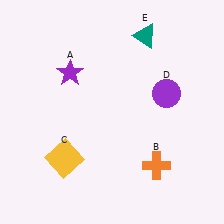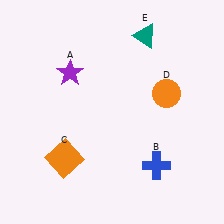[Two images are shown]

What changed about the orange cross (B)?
In Image 1, B is orange. In Image 2, it changed to blue.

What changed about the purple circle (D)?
In Image 1, D is purple. In Image 2, it changed to orange.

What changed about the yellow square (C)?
In Image 1, C is yellow. In Image 2, it changed to orange.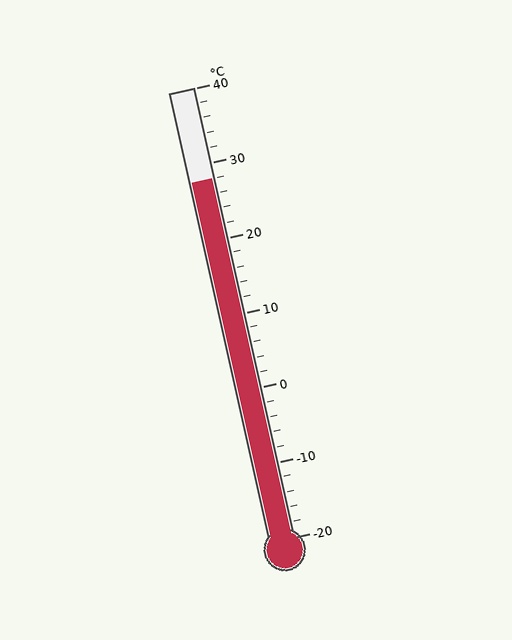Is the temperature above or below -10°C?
The temperature is above -10°C.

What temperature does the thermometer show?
The thermometer shows approximately 28°C.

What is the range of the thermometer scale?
The thermometer scale ranges from -20°C to 40°C.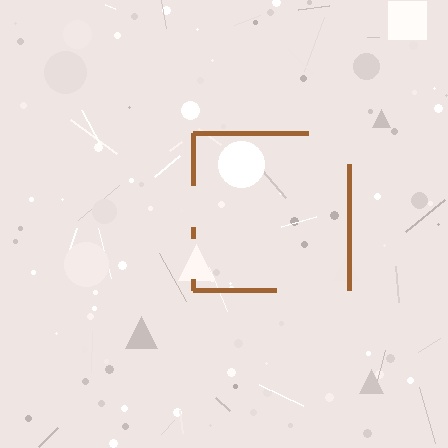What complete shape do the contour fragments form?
The contour fragments form a square.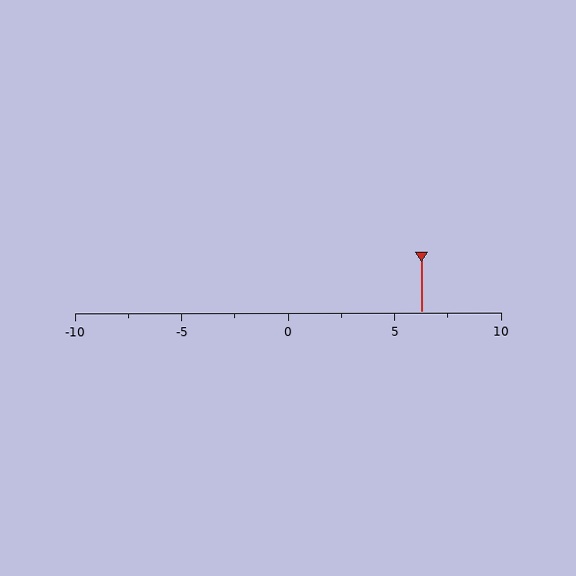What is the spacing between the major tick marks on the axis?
The major ticks are spaced 5 apart.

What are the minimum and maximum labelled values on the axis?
The axis runs from -10 to 10.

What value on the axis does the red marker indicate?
The marker indicates approximately 6.2.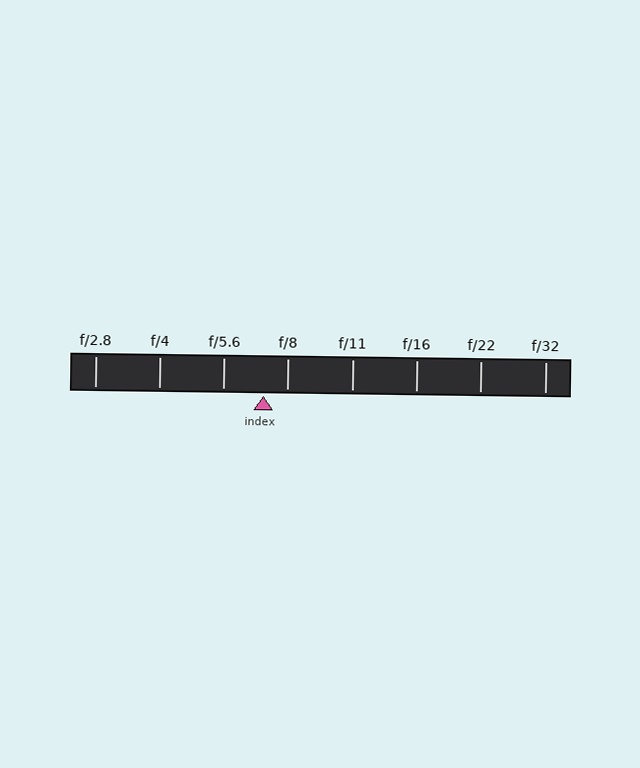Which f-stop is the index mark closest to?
The index mark is closest to f/8.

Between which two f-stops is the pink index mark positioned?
The index mark is between f/5.6 and f/8.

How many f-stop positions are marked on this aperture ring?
There are 8 f-stop positions marked.